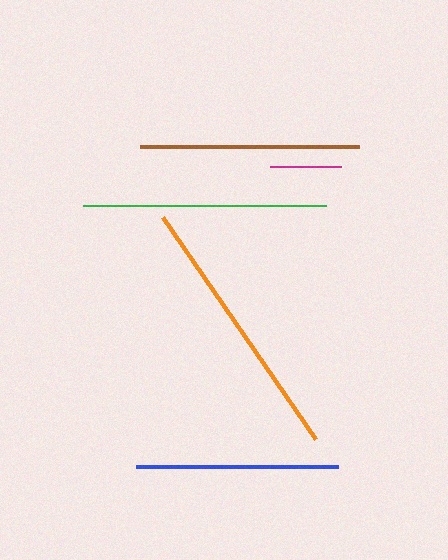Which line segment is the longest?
The orange line is the longest at approximately 270 pixels.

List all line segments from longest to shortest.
From longest to shortest: orange, green, brown, blue, magenta.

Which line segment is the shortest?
The magenta line is the shortest at approximately 71 pixels.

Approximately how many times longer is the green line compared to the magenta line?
The green line is approximately 3.4 times the length of the magenta line.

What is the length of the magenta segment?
The magenta segment is approximately 71 pixels long.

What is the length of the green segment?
The green segment is approximately 242 pixels long.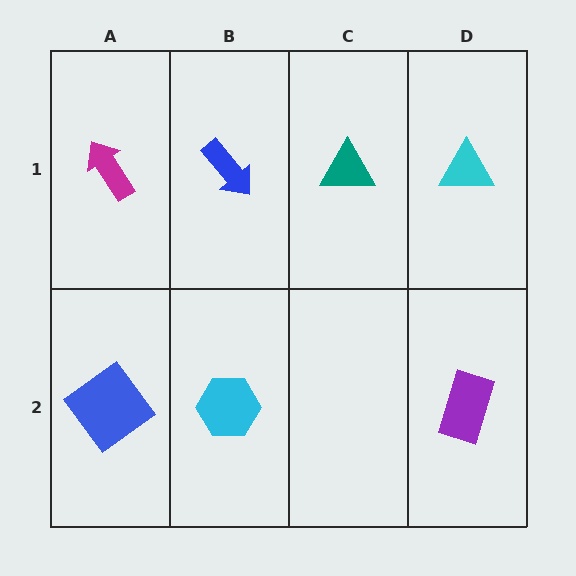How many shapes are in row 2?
3 shapes.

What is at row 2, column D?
A purple rectangle.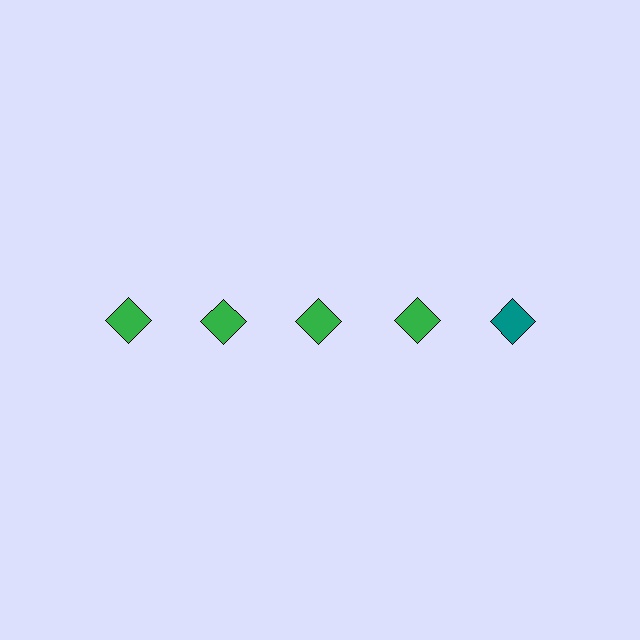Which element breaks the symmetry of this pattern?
The teal diamond in the top row, rightmost column breaks the symmetry. All other shapes are green diamonds.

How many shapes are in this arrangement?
There are 5 shapes arranged in a grid pattern.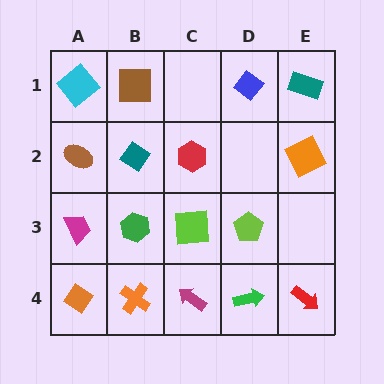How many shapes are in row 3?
4 shapes.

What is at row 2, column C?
A red hexagon.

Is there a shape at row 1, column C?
No, that cell is empty.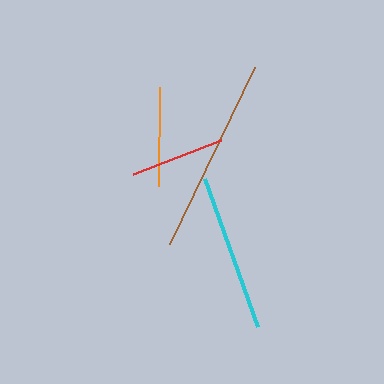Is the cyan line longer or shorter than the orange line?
The cyan line is longer than the orange line.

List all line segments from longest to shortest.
From longest to shortest: brown, cyan, orange, red.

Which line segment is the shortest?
The red line is the shortest at approximately 94 pixels.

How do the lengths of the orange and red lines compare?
The orange and red lines are approximately the same length.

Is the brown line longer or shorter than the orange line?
The brown line is longer than the orange line.